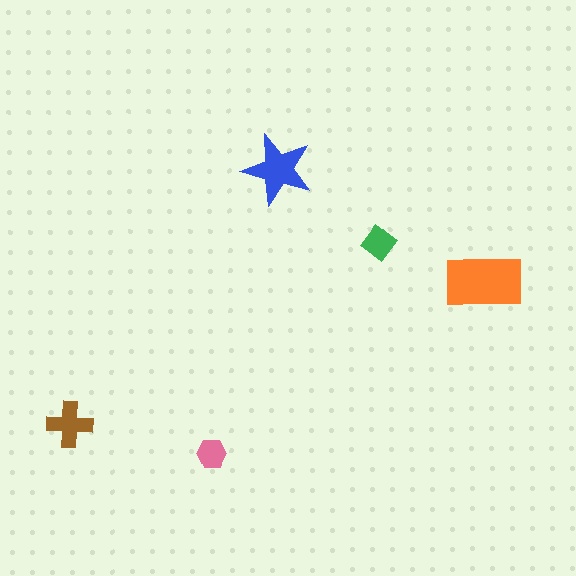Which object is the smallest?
The pink hexagon.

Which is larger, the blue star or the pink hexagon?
The blue star.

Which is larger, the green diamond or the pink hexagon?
The green diamond.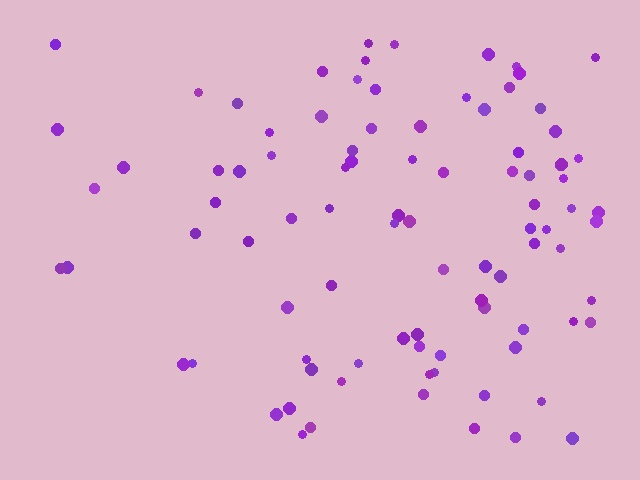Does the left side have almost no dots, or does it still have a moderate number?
Still a moderate number, just noticeably fewer than the right.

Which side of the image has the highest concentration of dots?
The right.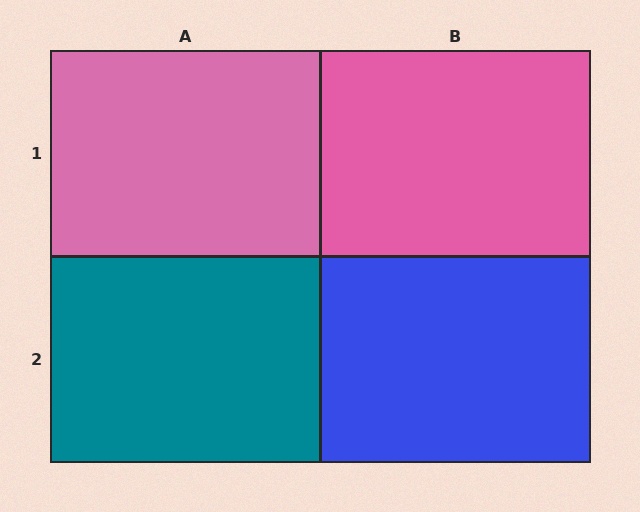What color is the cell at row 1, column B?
Pink.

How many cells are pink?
2 cells are pink.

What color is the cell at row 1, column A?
Pink.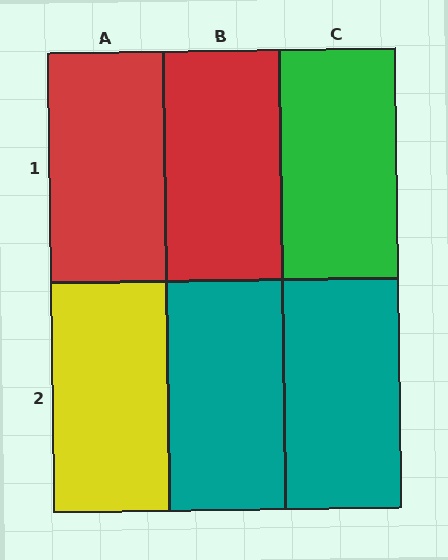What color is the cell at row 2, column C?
Teal.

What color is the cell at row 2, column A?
Yellow.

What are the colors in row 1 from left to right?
Red, red, green.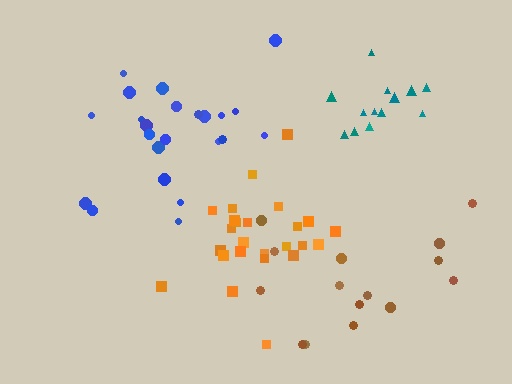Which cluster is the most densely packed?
Teal.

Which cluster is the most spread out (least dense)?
Brown.